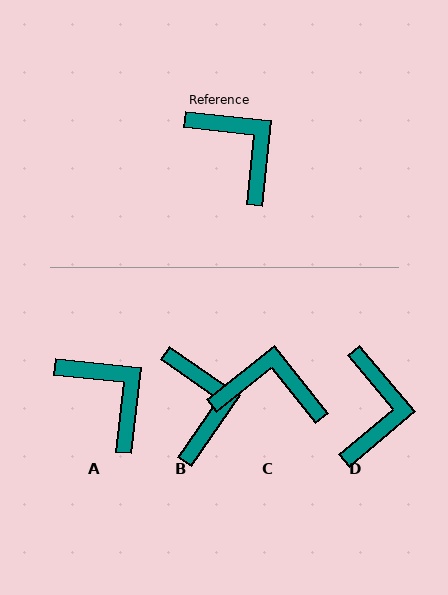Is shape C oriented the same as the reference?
No, it is off by about 45 degrees.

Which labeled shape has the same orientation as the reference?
A.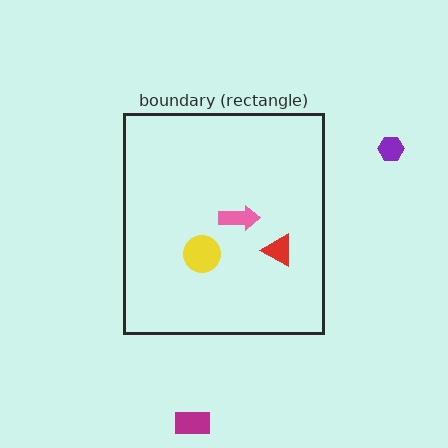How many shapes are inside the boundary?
3 inside, 2 outside.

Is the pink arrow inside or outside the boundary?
Inside.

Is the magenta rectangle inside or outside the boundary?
Outside.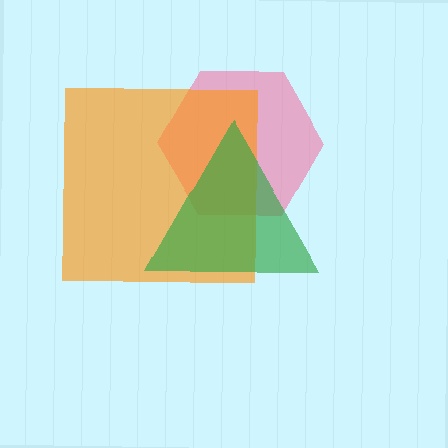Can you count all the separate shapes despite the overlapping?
Yes, there are 3 separate shapes.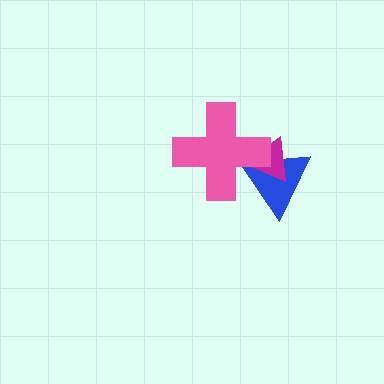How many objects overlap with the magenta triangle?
2 objects overlap with the magenta triangle.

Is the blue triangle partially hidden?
Yes, it is partially covered by another shape.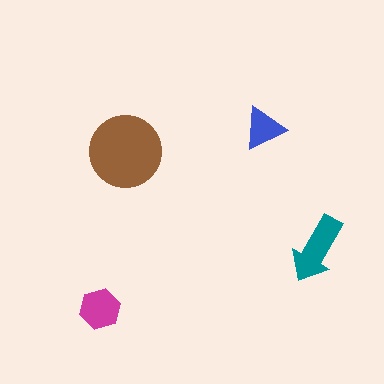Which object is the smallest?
The blue triangle.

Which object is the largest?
The brown circle.